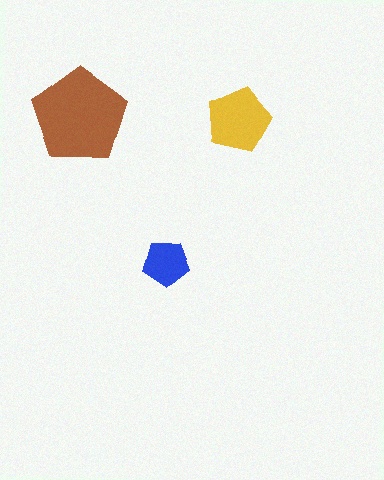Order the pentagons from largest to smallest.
the brown one, the yellow one, the blue one.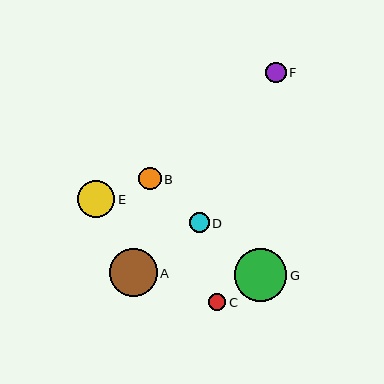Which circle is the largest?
Circle G is the largest with a size of approximately 53 pixels.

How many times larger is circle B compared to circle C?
Circle B is approximately 1.3 times the size of circle C.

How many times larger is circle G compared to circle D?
Circle G is approximately 2.7 times the size of circle D.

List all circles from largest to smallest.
From largest to smallest: G, A, E, B, F, D, C.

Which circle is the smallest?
Circle C is the smallest with a size of approximately 17 pixels.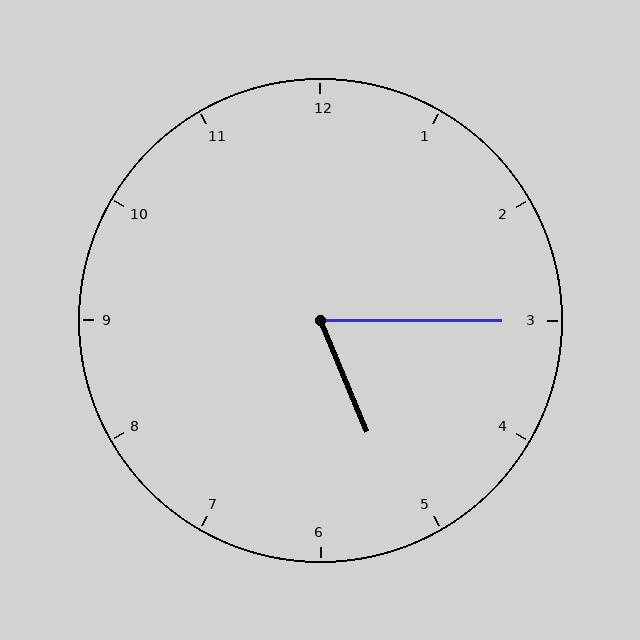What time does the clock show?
5:15.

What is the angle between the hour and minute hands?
Approximately 68 degrees.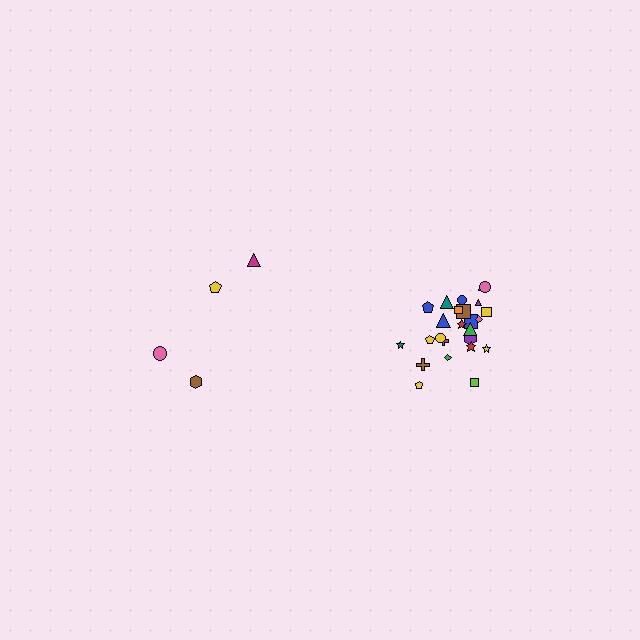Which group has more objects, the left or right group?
The right group.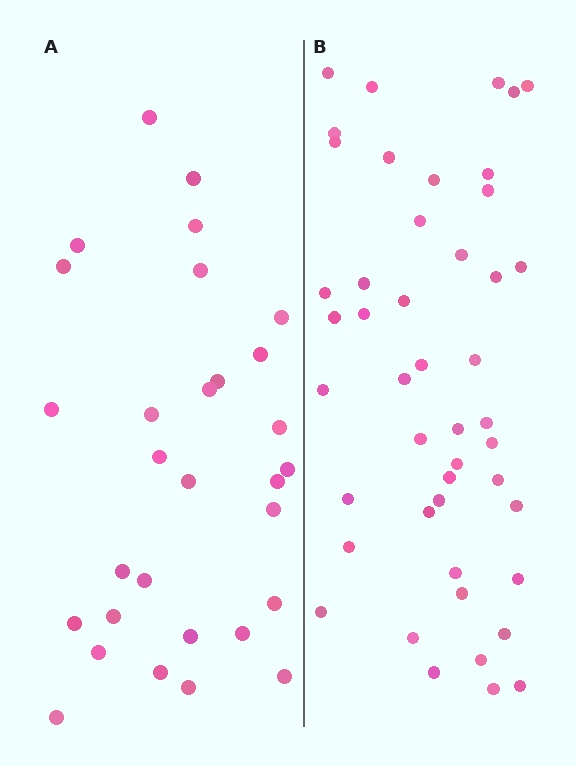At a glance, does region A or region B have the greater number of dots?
Region B (the right region) has more dots.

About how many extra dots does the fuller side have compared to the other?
Region B has approximately 15 more dots than region A.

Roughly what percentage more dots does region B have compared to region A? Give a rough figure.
About 55% more.